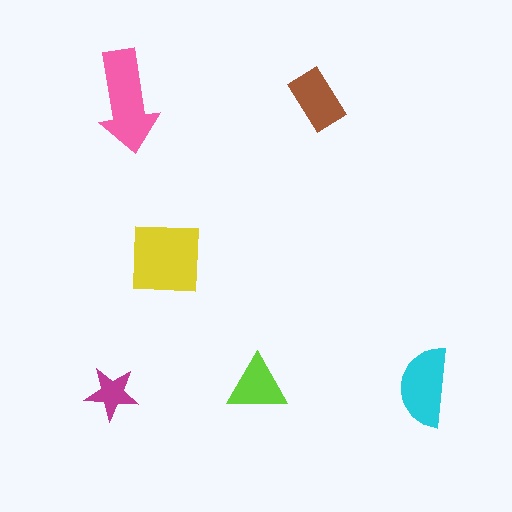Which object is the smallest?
The magenta star.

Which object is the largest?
The yellow square.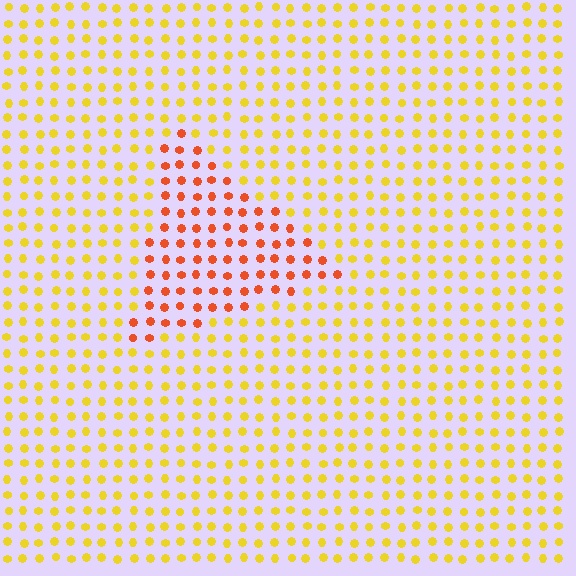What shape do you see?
I see a triangle.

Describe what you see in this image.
The image is filled with small yellow elements in a uniform arrangement. A triangle-shaped region is visible where the elements are tinted to a slightly different hue, forming a subtle color boundary.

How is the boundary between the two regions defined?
The boundary is defined purely by a slight shift in hue (about 41 degrees). Spacing, size, and orientation are identical on both sides.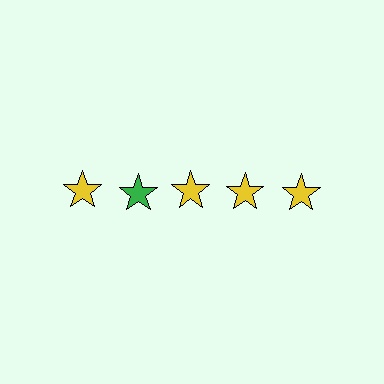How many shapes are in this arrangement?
There are 5 shapes arranged in a grid pattern.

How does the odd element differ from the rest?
It has a different color: green instead of yellow.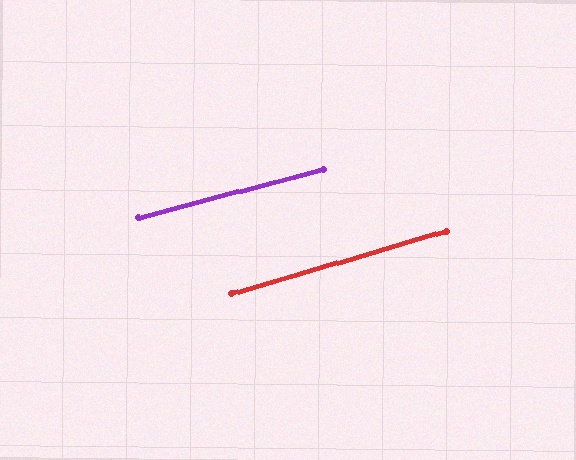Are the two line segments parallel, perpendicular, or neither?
Parallel — their directions differ by only 1.7°.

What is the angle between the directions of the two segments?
Approximately 2 degrees.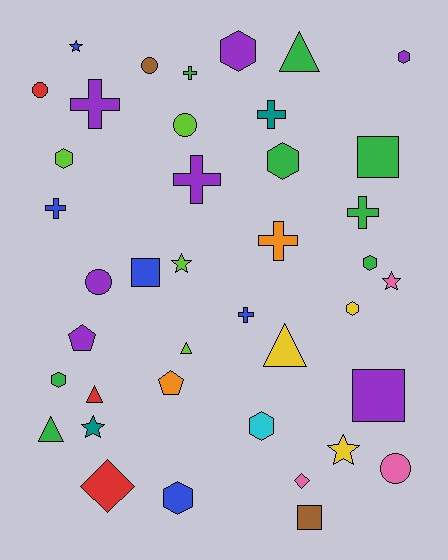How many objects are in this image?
There are 40 objects.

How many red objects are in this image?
There are 3 red objects.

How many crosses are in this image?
There are 8 crosses.